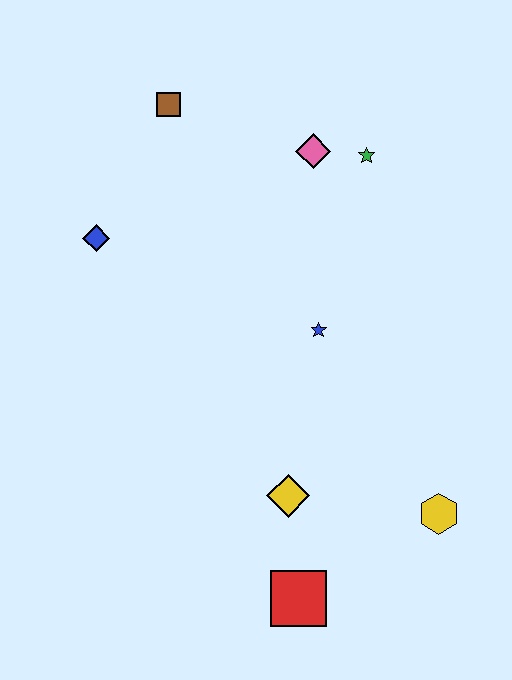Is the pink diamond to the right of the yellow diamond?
Yes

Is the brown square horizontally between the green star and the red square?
No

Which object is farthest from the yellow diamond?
The brown square is farthest from the yellow diamond.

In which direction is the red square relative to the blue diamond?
The red square is below the blue diamond.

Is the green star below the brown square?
Yes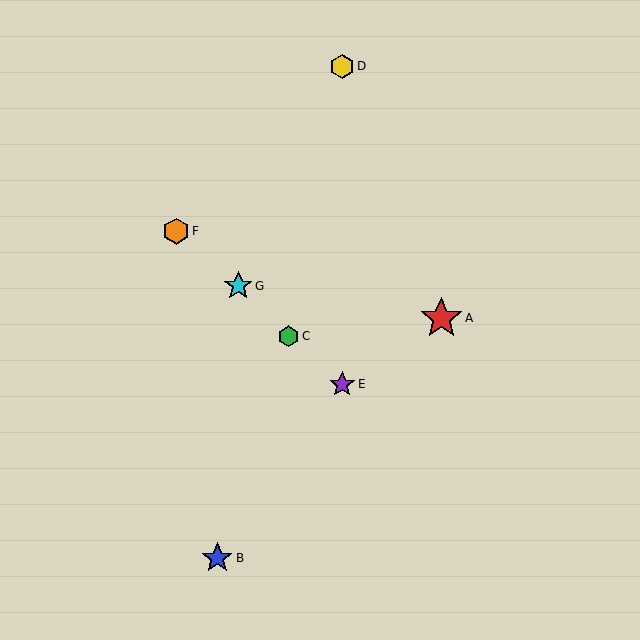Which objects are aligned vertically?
Objects D, E are aligned vertically.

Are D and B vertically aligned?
No, D is at x≈342 and B is at x≈217.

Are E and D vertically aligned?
Yes, both are at x≈342.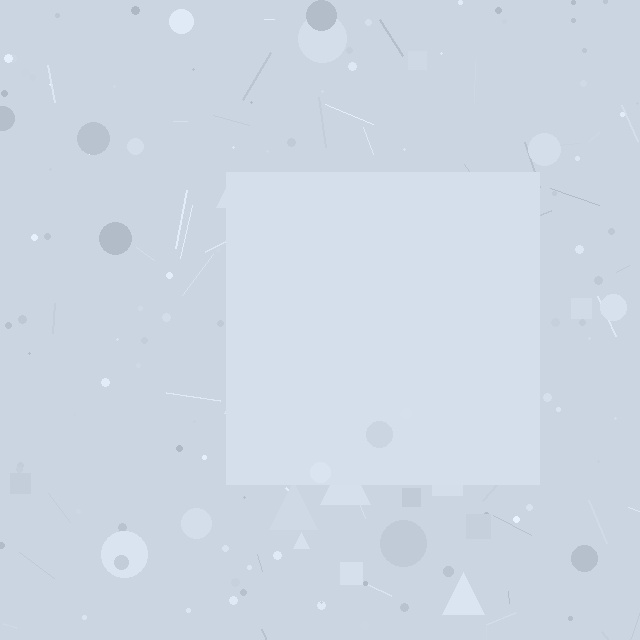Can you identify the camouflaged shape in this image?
The camouflaged shape is a square.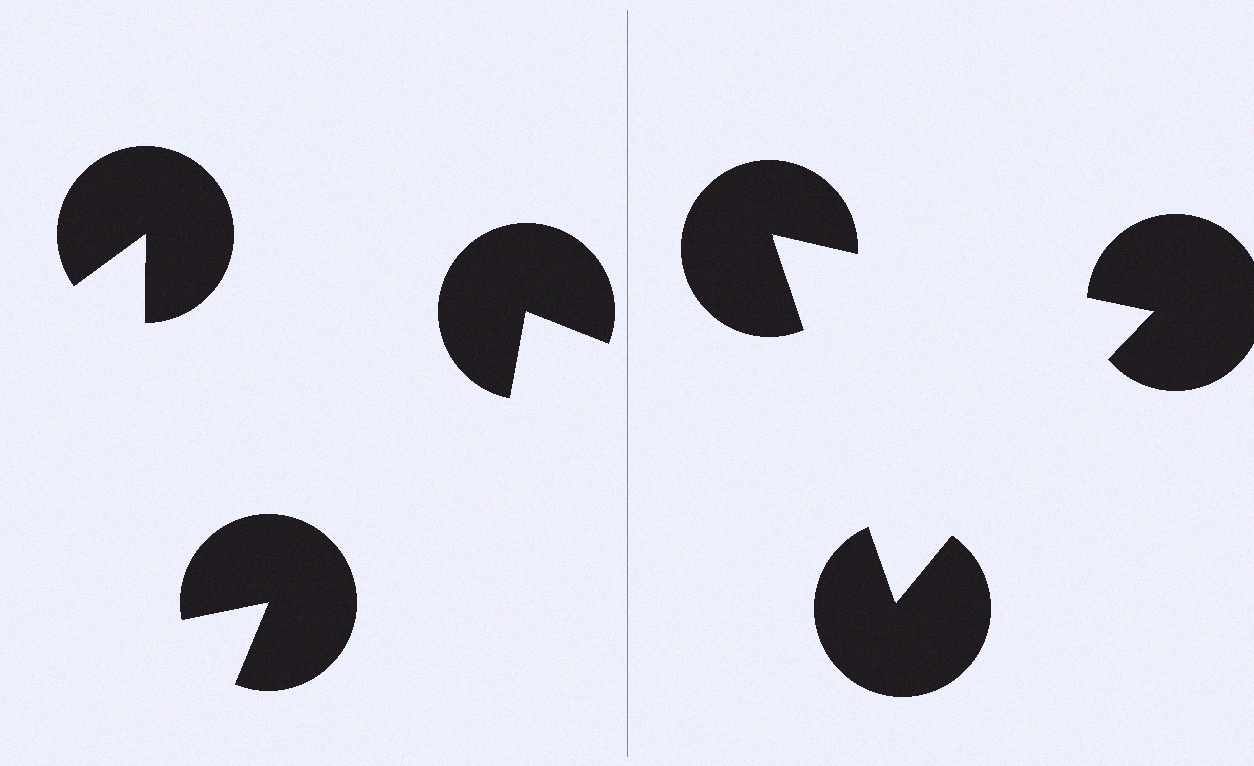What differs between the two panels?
The pac-man discs are positioned identically on both sides; only the wedge orientations differ. On the right they align to a triangle; on the left they are misaligned.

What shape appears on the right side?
An illusory triangle.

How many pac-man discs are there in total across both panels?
6 — 3 on each side.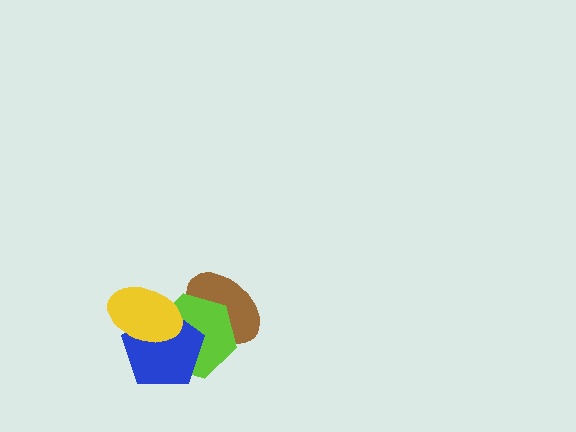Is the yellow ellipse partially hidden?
No, no other shape covers it.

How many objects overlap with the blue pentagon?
3 objects overlap with the blue pentagon.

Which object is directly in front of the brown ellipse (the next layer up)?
The lime hexagon is directly in front of the brown ellipse.